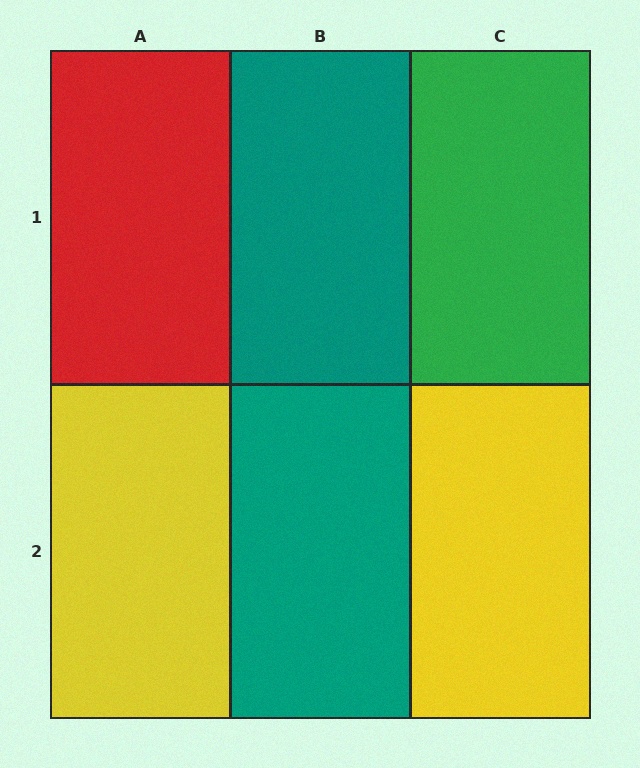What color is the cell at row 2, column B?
Teal.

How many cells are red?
1 cell is red.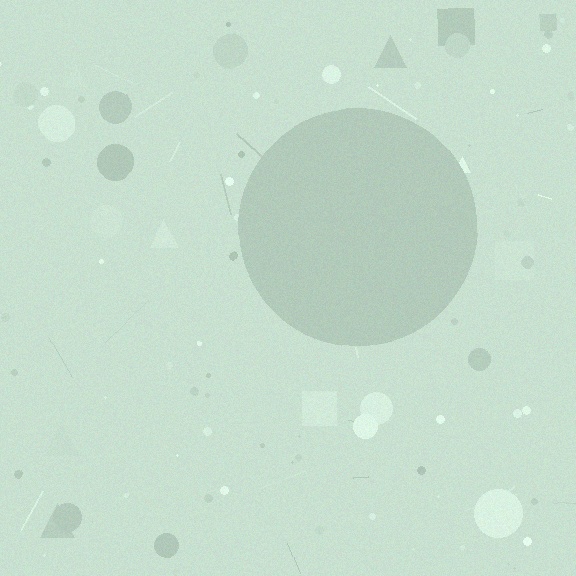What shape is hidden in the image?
A circle is hidden in the image.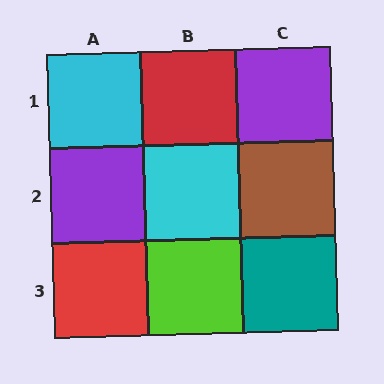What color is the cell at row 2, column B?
Cyan.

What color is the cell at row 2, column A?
Purple.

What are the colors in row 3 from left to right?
Red, lime, teal.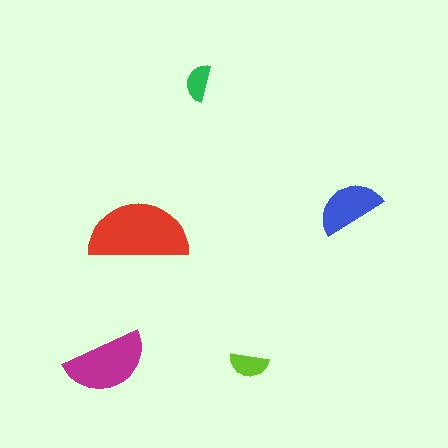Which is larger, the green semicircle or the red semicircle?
The red one.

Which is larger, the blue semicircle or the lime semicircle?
The blue one.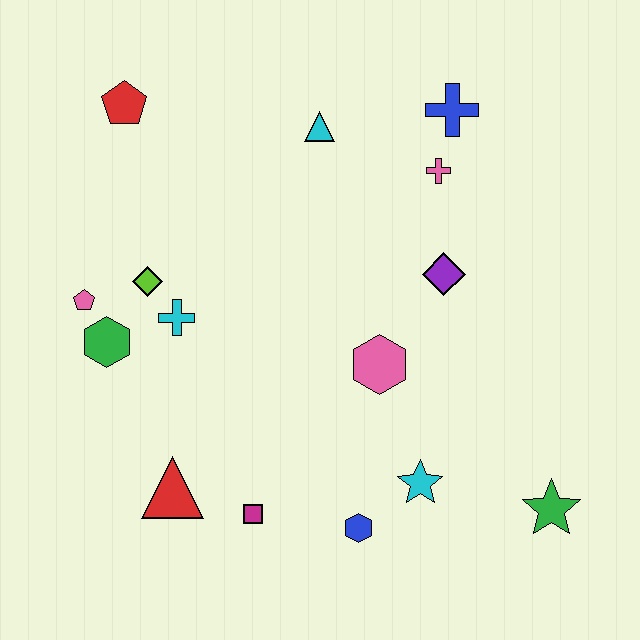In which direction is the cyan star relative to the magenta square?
The cyan star is to the right of the magenta square.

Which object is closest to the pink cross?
The blue cross is closest to the pink cross.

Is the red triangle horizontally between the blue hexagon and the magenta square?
No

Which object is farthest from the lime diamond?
The green star is farthest from the lime diamond.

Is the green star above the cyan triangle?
No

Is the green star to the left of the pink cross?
No